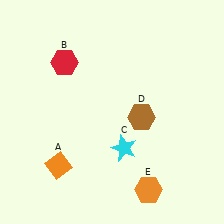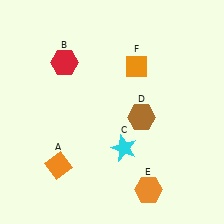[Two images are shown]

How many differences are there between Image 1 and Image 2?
There is 1 difference between the two images.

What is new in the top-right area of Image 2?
An orange diamond (F) was added in the top-right area of Image 2.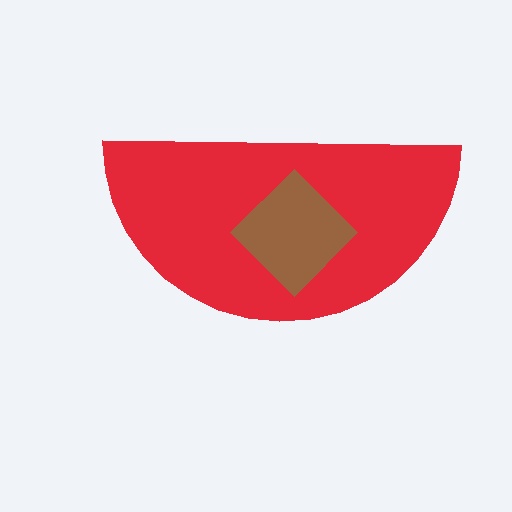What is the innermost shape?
The brown diamond.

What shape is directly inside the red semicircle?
The brown diamond.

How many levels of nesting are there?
2.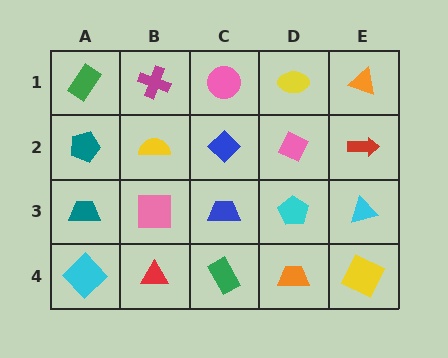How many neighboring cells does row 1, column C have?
3.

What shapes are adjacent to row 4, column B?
A pink square (row 3, column B), a cyan diamond (row 4, column A), a green rectangle (row 4, column C).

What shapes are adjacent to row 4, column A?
A teal trapezoid (row 3, column A), a red triangle (row 4, column B).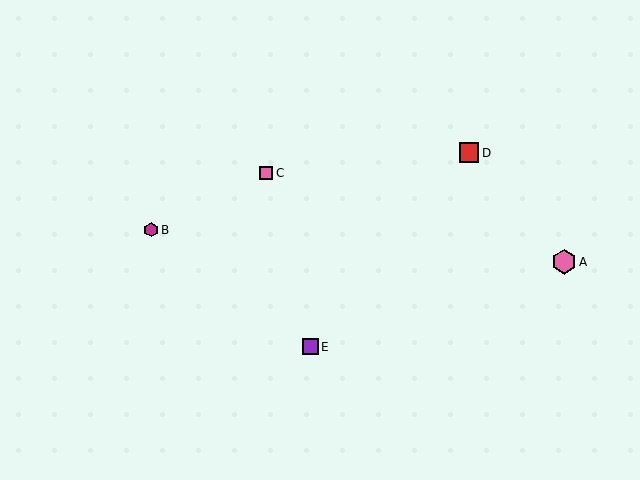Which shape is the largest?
The pink hexagon (labeled A) is the largest.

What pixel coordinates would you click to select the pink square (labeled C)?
Click at (266, 173) to select the pink square C.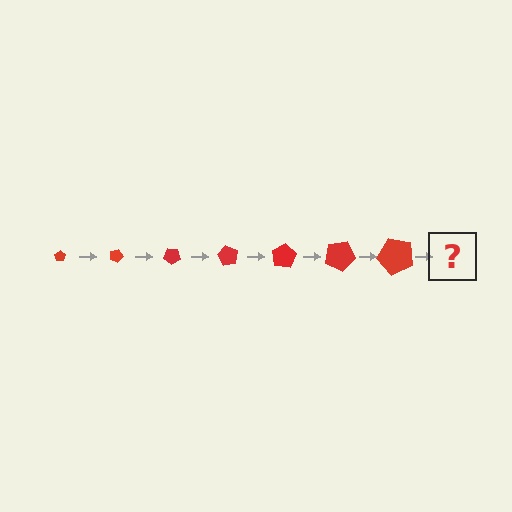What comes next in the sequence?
The next element should be a pentagon, larger than the previous one and rotated 140 degrees from the start.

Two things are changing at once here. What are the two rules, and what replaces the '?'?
The two rules are that the pentagon grows larger each step and it rotates 20 degrees each step. The '?' should be a pentagon, larger than the previous one and rotated 140 degrees from the start.